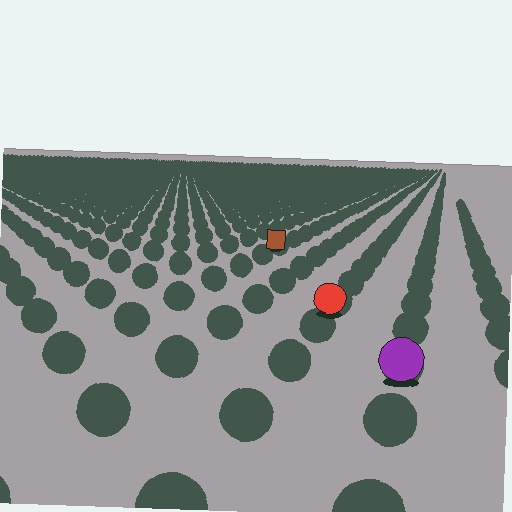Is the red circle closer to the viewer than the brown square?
Yes. The red circle is closer — you can tell from the texture gradient: the ground texture is coarser near it.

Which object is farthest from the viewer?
The brown square is farthest from the viewer. It appears smaller and the ground texture around it is denser.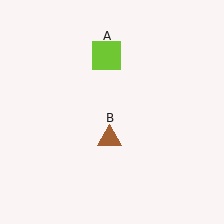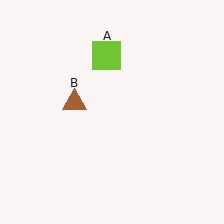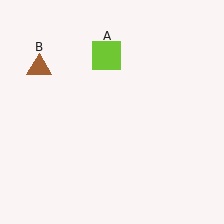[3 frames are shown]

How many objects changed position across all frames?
1 object changed position: brown triangle (object B).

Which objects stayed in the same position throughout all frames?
Lime square (object A) remained stationary.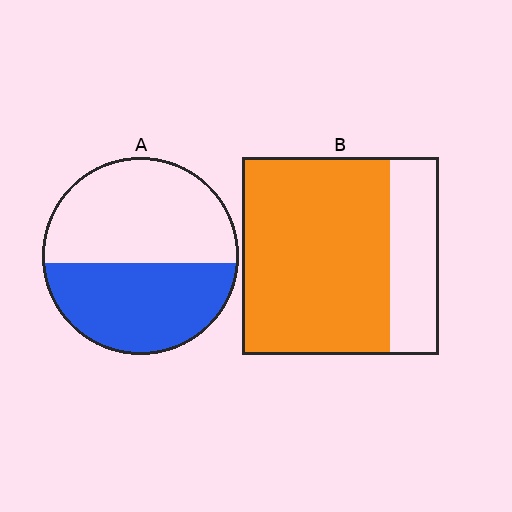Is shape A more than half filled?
No.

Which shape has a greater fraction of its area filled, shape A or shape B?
Shape B.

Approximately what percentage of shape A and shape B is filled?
A is approximately 45% and B is approximately 75%.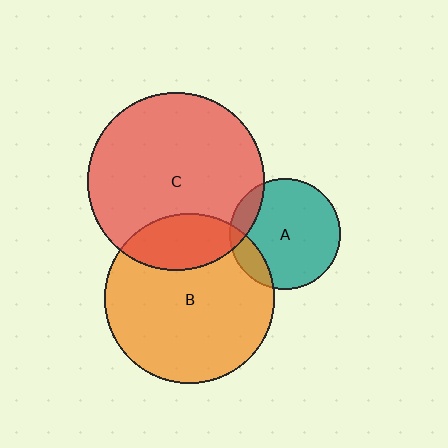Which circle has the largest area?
Circle C (red).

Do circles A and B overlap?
Yes.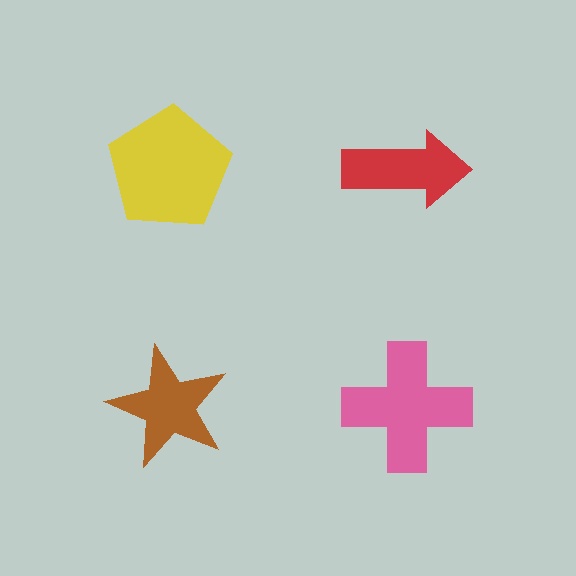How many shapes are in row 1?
2 shapes.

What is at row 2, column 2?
A pink cross.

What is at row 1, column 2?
A red arrow.